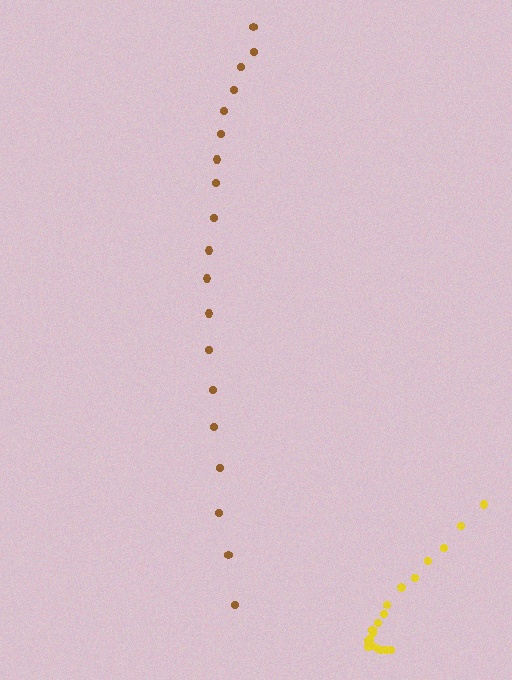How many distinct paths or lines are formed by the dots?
There are 2 distinct paths.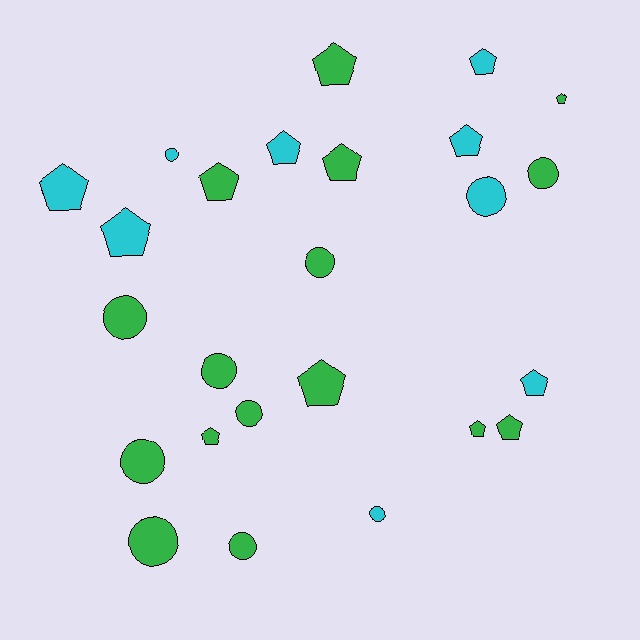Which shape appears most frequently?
Pentagon, with 14 objects.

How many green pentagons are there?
There are 8 green pentagons.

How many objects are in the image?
There are 25 objects.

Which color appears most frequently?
Green, with 16 objects.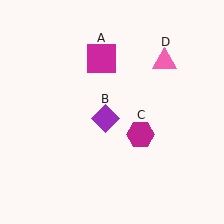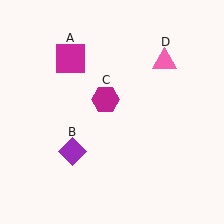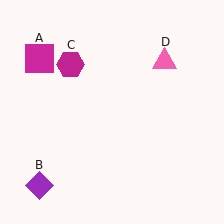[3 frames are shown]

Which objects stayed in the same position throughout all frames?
Pink triangle (object D) remained stationary.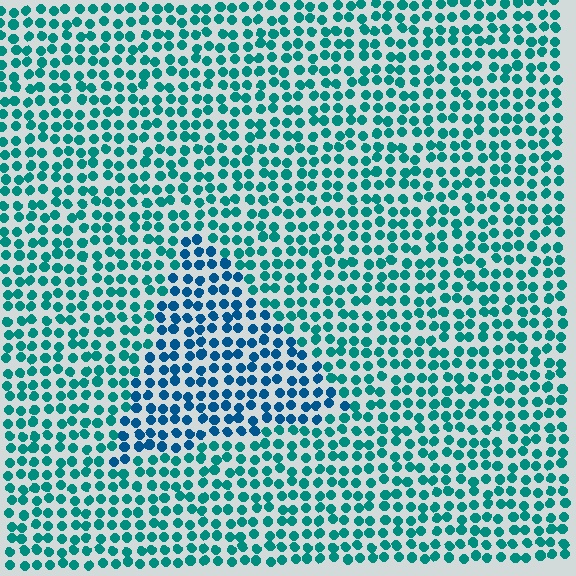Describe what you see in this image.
The image is filled with small teal elements in a uniform arrangement. A triangle-shaped region is visible where the elements are tinted to a slightly different hue, forming a subtle color boundary.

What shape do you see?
I see a triangle.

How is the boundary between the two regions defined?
The boundary is defined purely by a slight shift in hue (about 31 degrees). Spacing, size, and orientation are identical on both sides.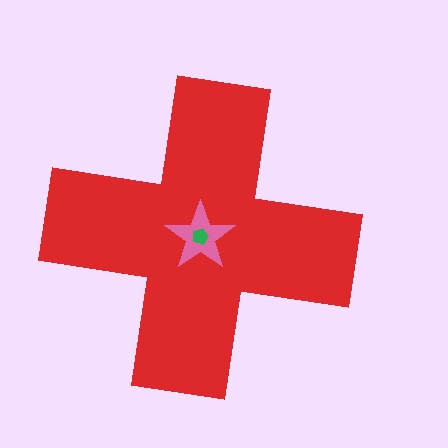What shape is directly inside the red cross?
The pink star.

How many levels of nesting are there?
3.